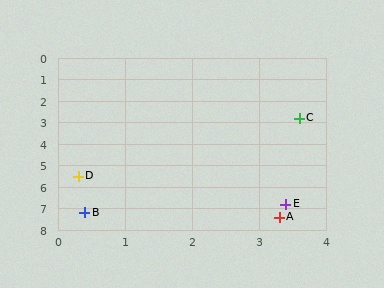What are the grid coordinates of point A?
Point A is at approximately (3.3, 7.4).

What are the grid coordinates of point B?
Point B is at approximately (0.4, 7.2).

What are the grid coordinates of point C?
Point C is at approximately (3.6, 2.8).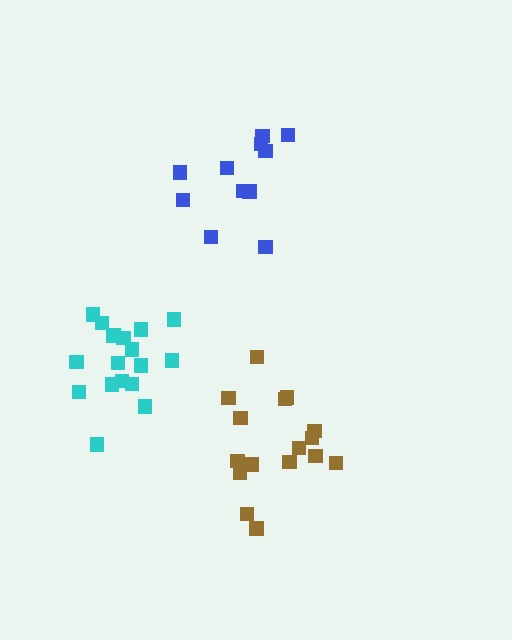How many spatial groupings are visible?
There are 3 spatial groupings.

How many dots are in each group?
Group 1: 11 dots, Group 2: 17 dots, Group 3: 16 dots (44 total).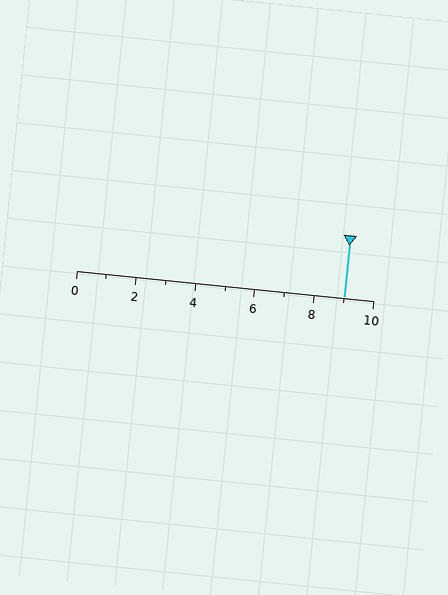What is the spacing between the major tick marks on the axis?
The major ticks are spaced 2 apart.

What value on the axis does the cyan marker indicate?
The marker indicates approximately 9.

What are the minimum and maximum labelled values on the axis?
The axis runs from 0 to 10.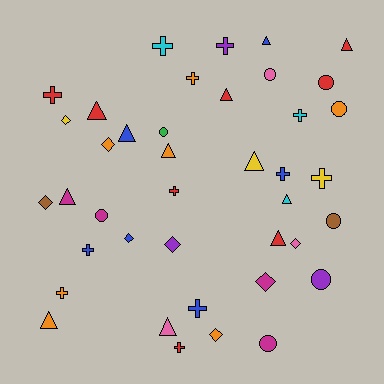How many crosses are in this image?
There are 12 crosses.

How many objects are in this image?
There are 40 objects.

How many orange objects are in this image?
There are 7 orange objects.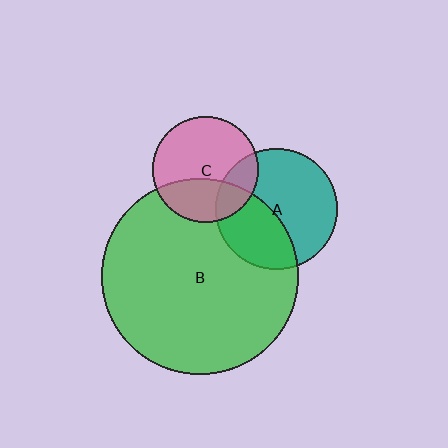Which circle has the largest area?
Circle B (green).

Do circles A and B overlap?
Yes.